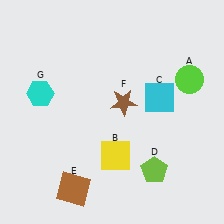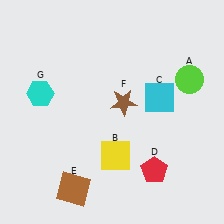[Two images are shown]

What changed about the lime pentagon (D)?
In Image 1, D is lime. In Image 2, it changed to red.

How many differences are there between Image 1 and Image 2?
There is 1 difference between the two images.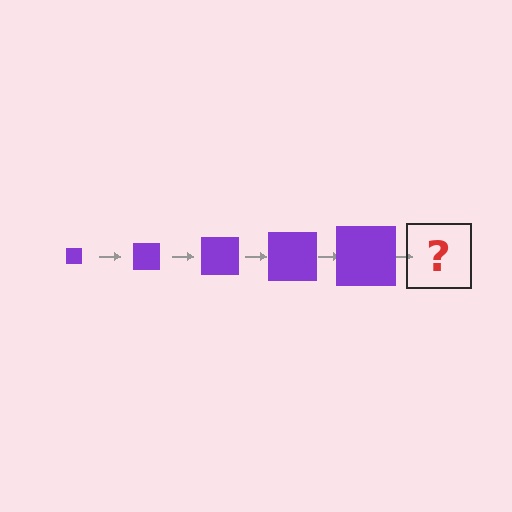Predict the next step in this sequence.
The next step is a purple square, larger than the previous one.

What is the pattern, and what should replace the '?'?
The pattern is that the square gets progressively larger each step. The '?' should be a purple square, larger than the previous one.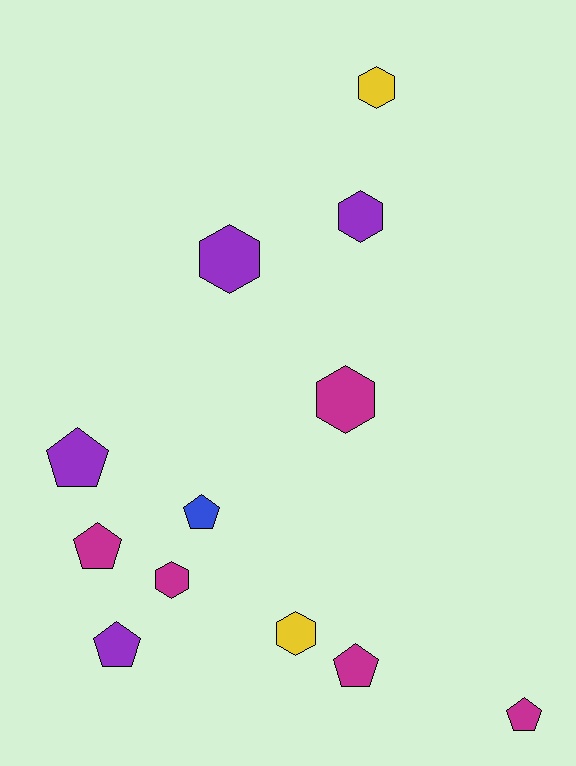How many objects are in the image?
There are 12 objects.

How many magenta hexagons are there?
There are 2 magenta hexagons.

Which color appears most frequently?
Magenta, with 5 objects.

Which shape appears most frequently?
Hexagon, with 6 objects.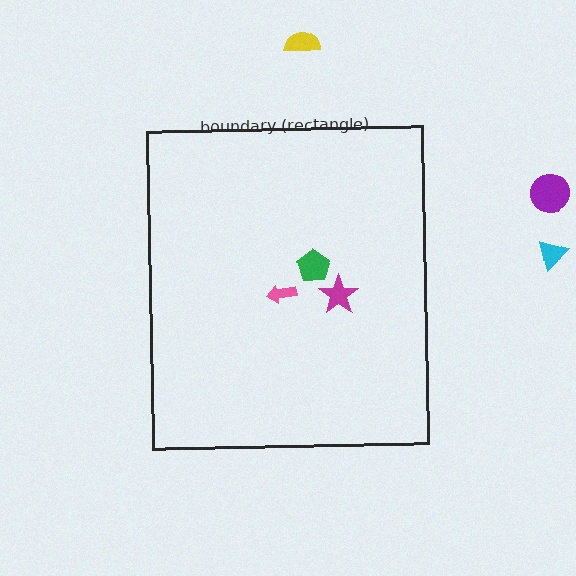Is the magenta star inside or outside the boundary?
Inside.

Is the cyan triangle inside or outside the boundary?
Outside.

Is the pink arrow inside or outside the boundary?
Inside.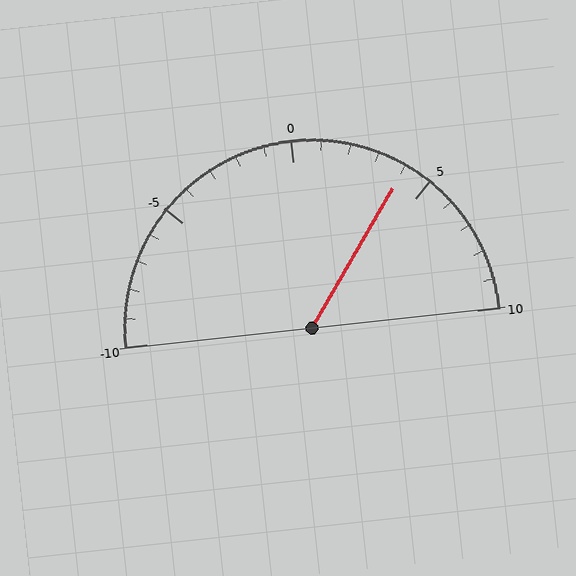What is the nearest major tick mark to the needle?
The nearest major tick mark is 5.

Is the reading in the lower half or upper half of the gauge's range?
The reading is in the upper half of the range (-10 to 10).